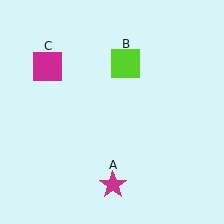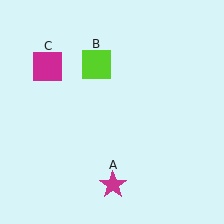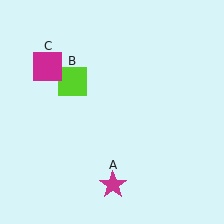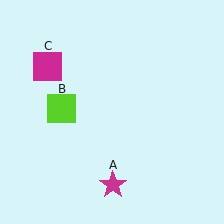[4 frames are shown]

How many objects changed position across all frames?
1 object changed position: lime square (object B).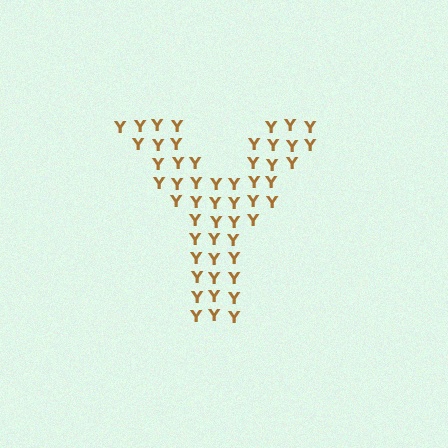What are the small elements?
The small elements are letter Y's.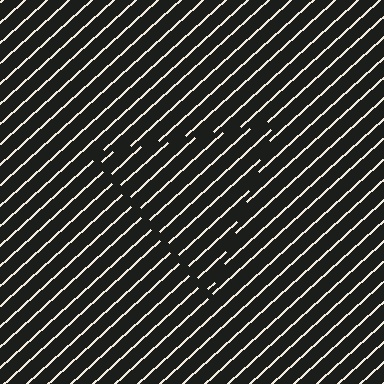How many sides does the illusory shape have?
3 sides — the line-ends trace a triangle.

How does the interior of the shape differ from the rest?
The interior of the shape contains the same grating, shifted by half a period — the contour is defined by the phase discontinuity where line-ends from the inner and outer gratings abut.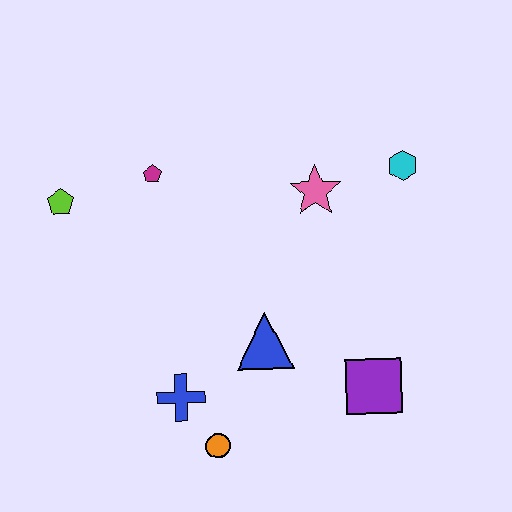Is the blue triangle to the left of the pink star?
Yes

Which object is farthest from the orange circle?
The cyan hexagon is farthest from the orange circle.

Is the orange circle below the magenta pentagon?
Yes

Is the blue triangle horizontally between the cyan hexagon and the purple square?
No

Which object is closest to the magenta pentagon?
The lime pentagon is closest to the magenta pentagon.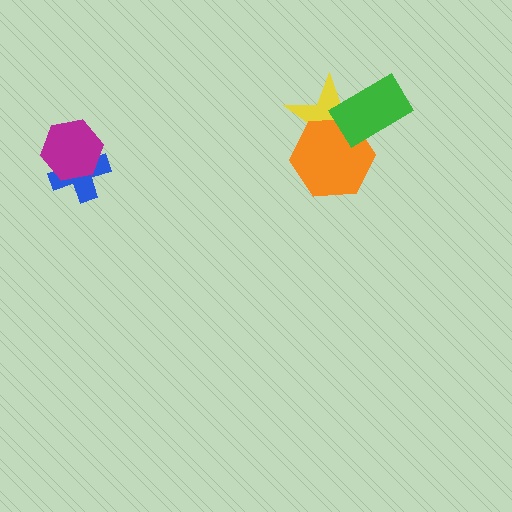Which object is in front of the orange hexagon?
The green rectangle is in front of the orange hexagon.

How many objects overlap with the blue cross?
1 object overlaps with the blue cross.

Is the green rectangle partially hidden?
No, no other shape covers it.